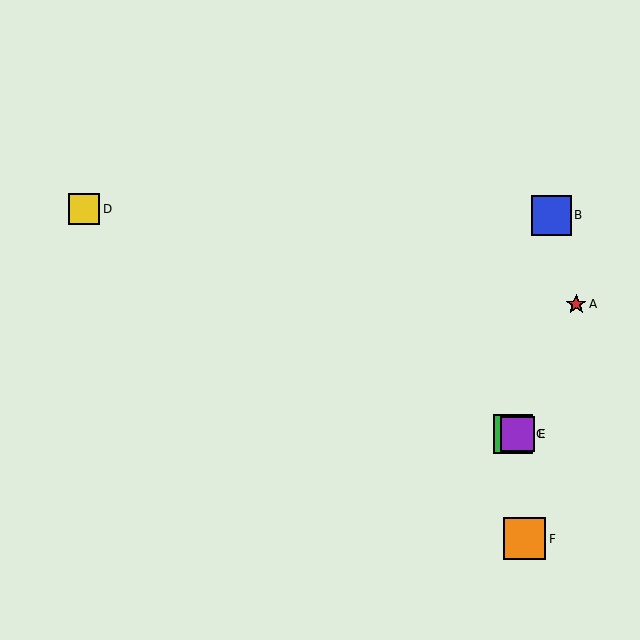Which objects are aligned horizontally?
Objects C, E are aligned horizontally.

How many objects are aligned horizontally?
2 objects (C, E) are aligned horizontally.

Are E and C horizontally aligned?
Yes, both are at y≈434.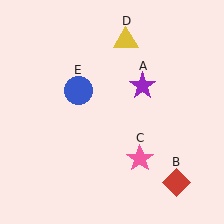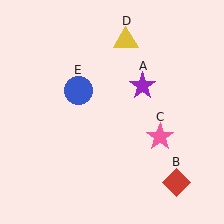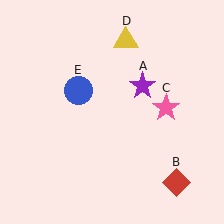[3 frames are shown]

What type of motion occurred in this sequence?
The pink star (object C) rotated counterclockwise around the center of the scene.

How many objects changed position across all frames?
1 object changed position: pink star (object C).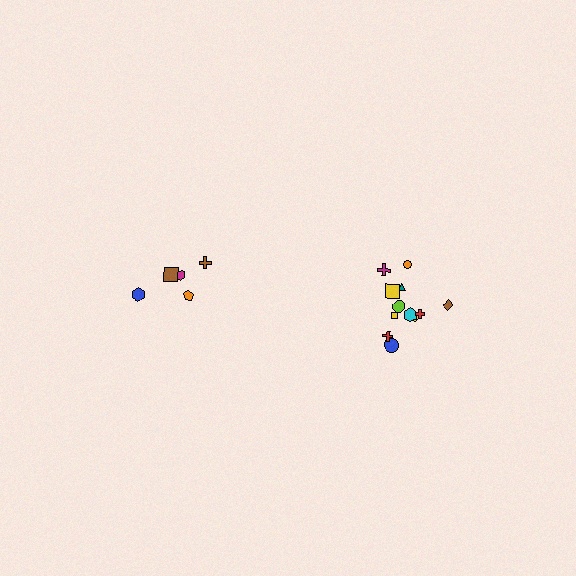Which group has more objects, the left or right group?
The right group.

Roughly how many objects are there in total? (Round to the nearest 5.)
Roughly 15 objects in total.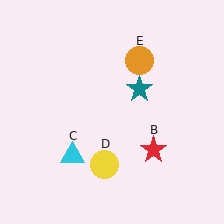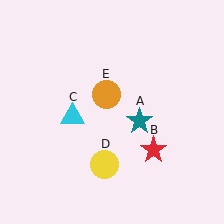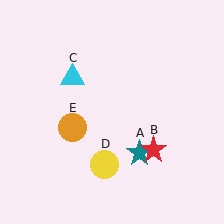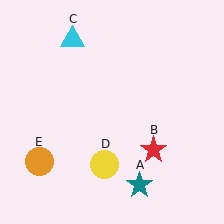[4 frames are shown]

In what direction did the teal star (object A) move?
The teal star (object A) moved down.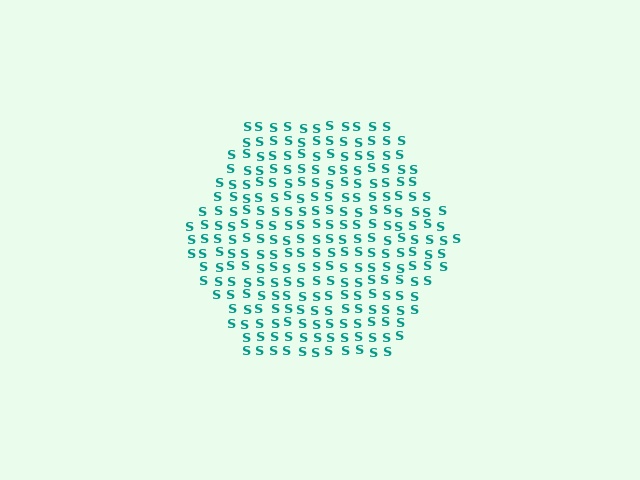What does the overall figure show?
The overall figure shows a hexagon.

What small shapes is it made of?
It is made of small letter S's.